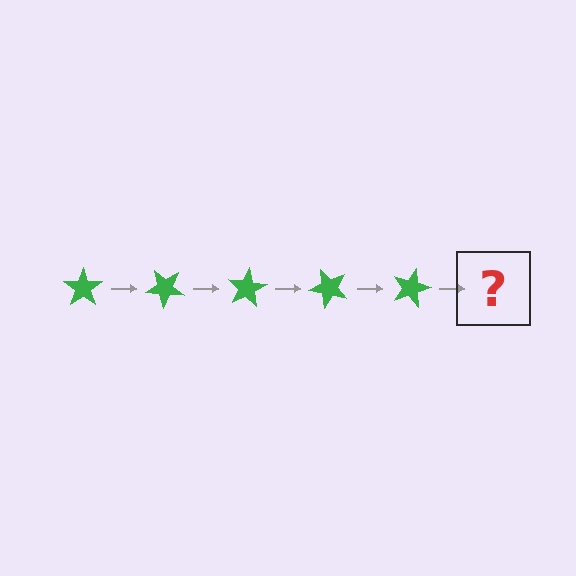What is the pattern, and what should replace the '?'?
The pattern is that the star rotates 40 degrees each step. The '?' should be a green star rotated 200 degrees.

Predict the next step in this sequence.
The next step is a green star rotated 200 degrees.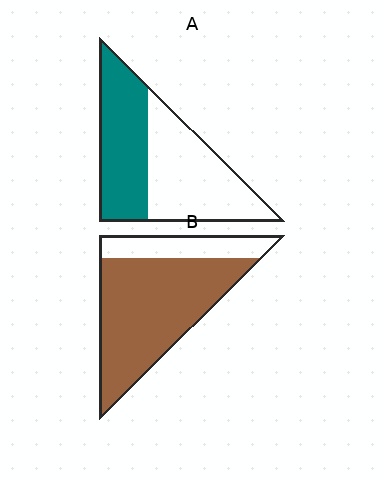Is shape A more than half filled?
No.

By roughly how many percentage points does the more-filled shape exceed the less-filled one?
By roughly 30 percentage points (B over A).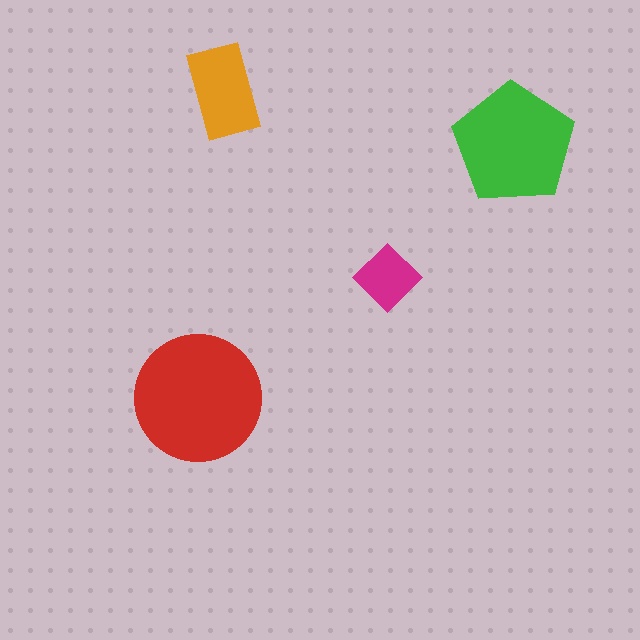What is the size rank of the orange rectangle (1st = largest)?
3rd.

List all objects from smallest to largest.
The magenta diamond, the orange rectangle, the green pentagon, the red circle.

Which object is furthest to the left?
The red circle is leftmost.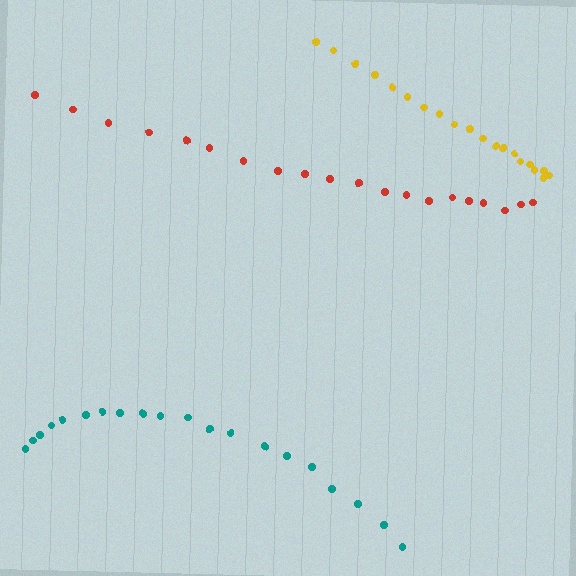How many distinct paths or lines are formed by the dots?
There are 3 distinct paths.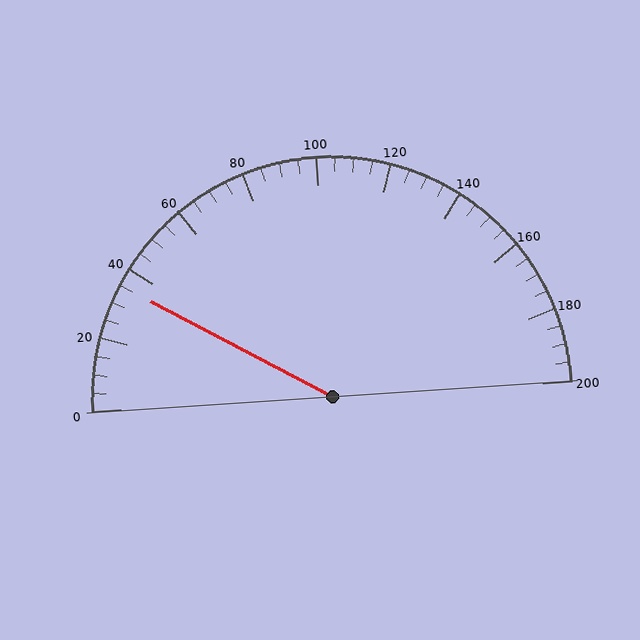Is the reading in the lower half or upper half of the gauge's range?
The reading is in the lower half of the range (0 to 200).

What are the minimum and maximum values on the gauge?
The gauge ranges from 0 to 200.